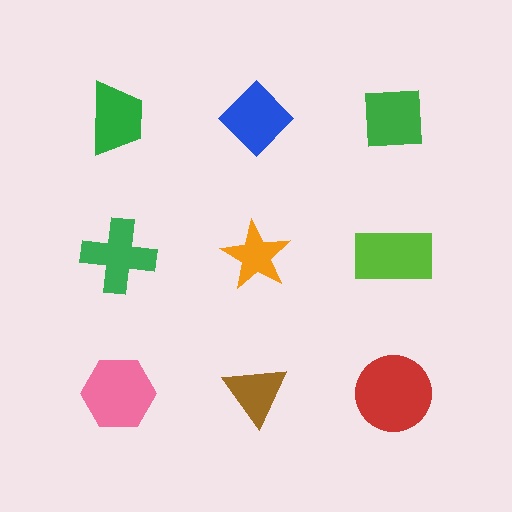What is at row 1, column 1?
A green trapezoid.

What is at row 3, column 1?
A pink hexagon.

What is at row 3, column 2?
A brown triangle.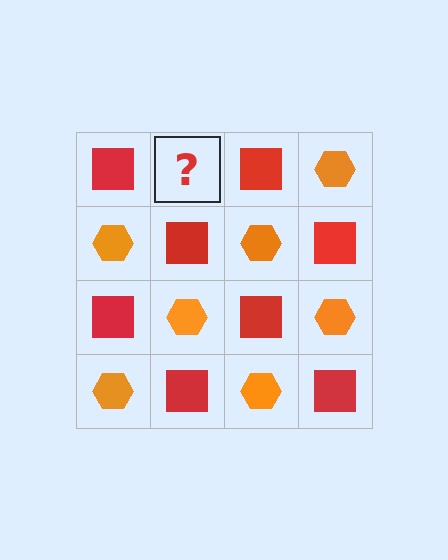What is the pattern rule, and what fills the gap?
The rule is that it alternates red square and orange hexagon in a checkerboard pattern. The gap should be filled with an orange hexagon.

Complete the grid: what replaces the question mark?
The question mark should be replaced with an orange hexagon.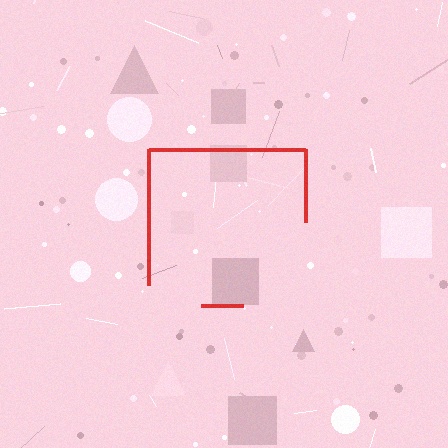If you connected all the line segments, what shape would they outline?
They would outline a square.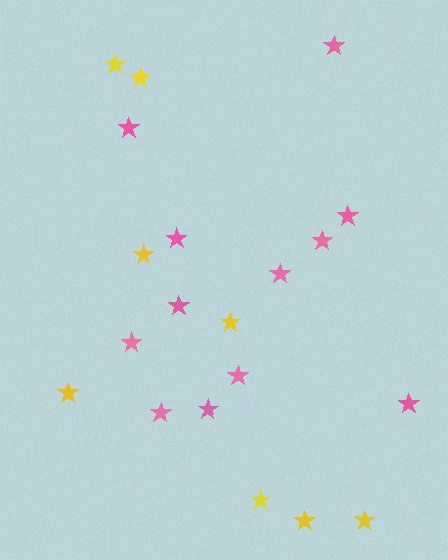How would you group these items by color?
There are 2 groups: one group of yellow stars (8) and one group of pink stars (12).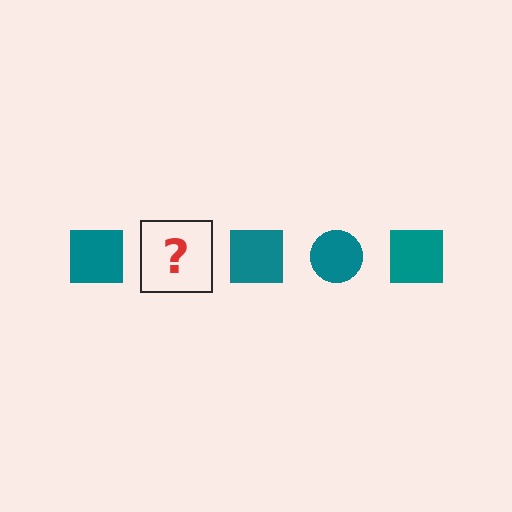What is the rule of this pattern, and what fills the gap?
The rule is that the pattern cycles through square, circle shapes in teal. The gap should be filled with a teal circle.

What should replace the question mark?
The question mark should be replaced with a teal circle.